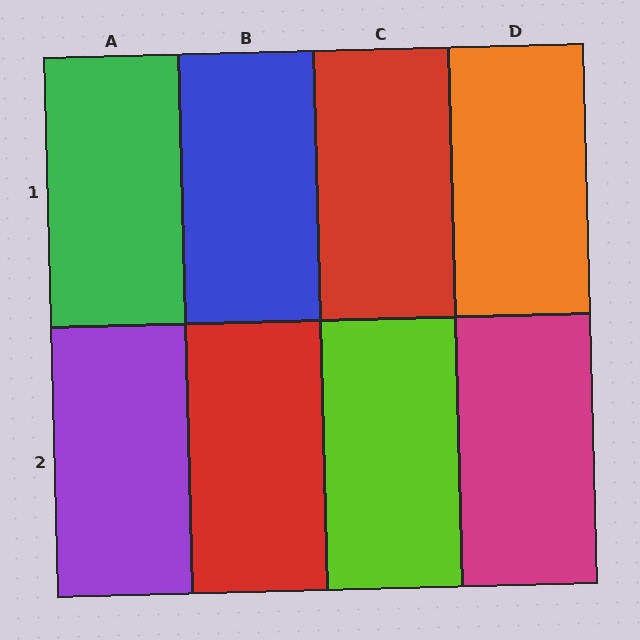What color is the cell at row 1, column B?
Blue.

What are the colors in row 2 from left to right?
Purple, red, lime, magenta.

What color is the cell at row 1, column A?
Green.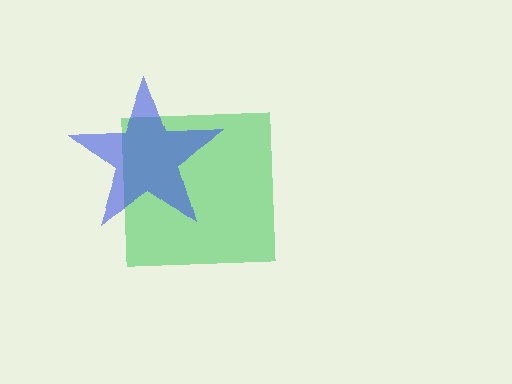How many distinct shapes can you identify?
There are 2 distinct shapes: a green square, a blue star.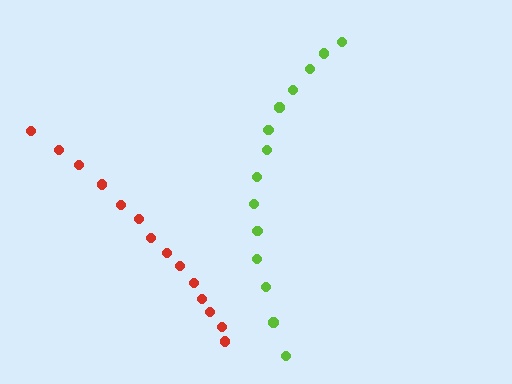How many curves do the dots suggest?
There are 2 distinct paths.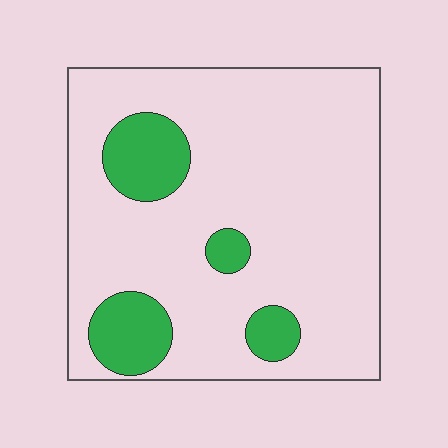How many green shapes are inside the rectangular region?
4.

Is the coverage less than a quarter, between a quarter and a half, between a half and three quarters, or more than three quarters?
Less than a quarter.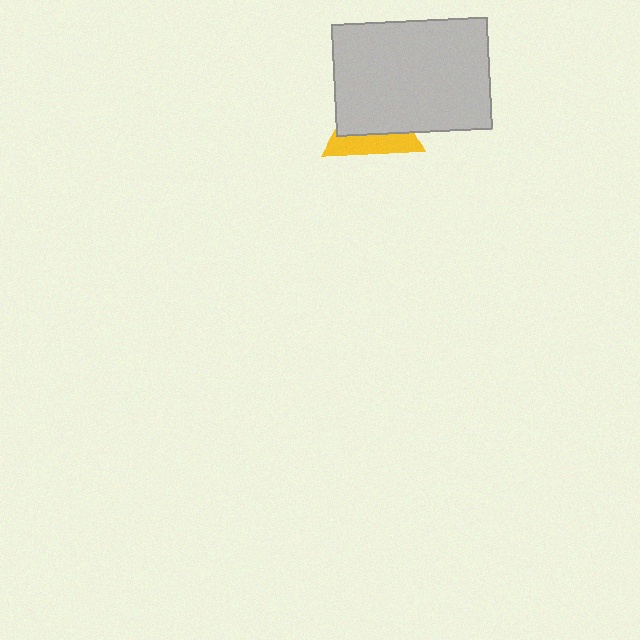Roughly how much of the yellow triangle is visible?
A small part of it is visible (roughly 39%).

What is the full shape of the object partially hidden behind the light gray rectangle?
The partially hidden object is a yellow triangle.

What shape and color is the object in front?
The object in front is a light gray rectangle.